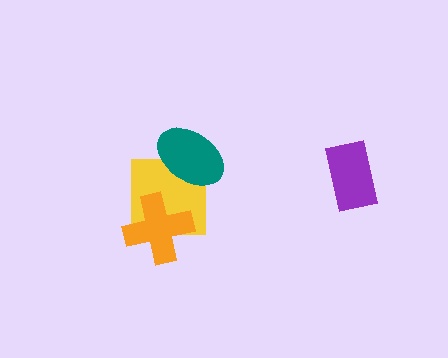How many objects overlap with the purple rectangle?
0 objects overlap with the purple rectangle.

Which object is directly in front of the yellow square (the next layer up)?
The orange cross is directly in front of the yellow square.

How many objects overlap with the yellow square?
2 objects overlap with the yellow square.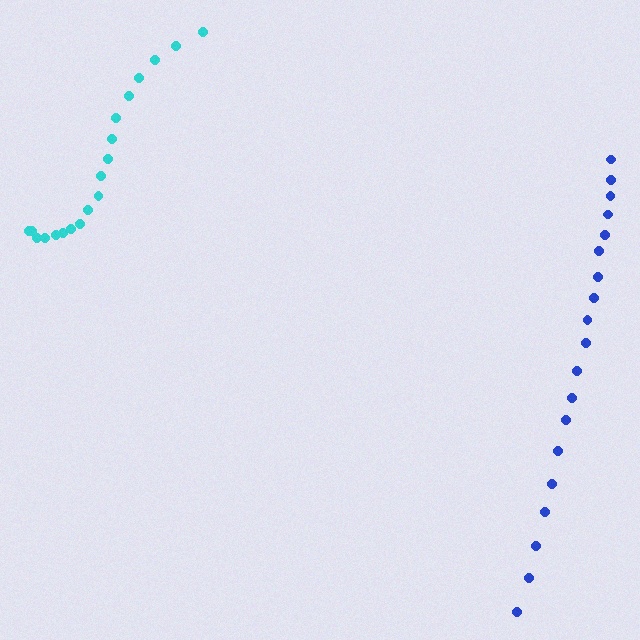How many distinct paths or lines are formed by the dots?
There are 2 distinct paths.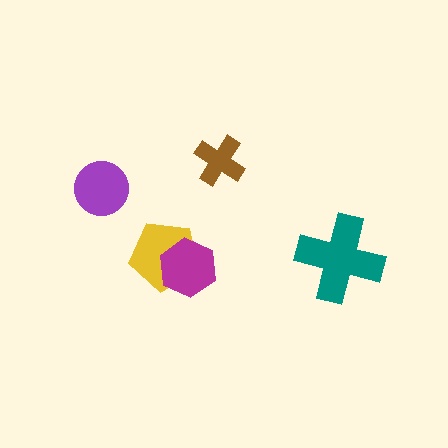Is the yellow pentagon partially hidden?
Yes, it is partially covered by another shape.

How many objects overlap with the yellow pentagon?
1 object overlaps with the yellow pentagon.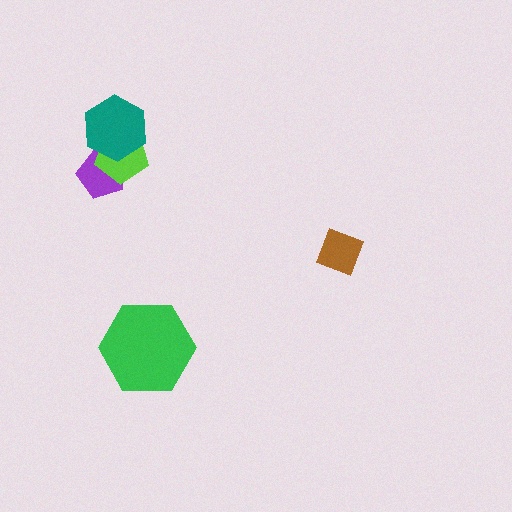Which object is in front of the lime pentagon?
The teal hexagon is in front of the lime pentagon.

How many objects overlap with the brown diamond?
0 objects overlap with the brown diamond.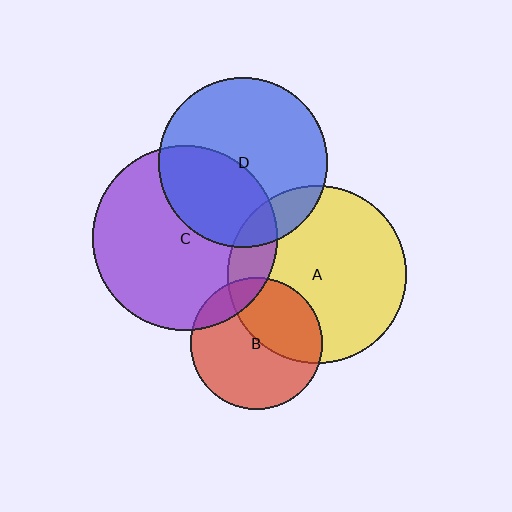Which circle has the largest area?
Circle C (purple).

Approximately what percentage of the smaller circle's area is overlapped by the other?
Approximately 40%.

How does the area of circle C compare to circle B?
Approximately 2.0 times.